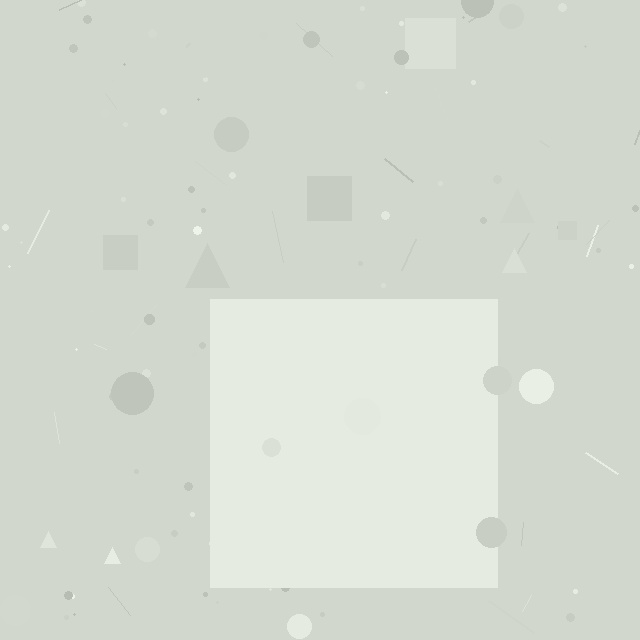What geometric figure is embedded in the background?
A square is embedded in the background.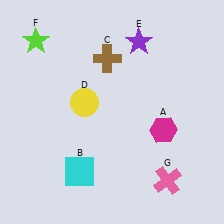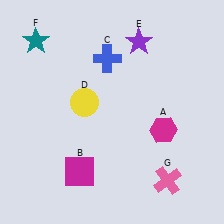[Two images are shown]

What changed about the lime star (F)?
In Image 1, F is lime. In Image 2, it changed to teal.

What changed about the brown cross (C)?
In Image 1, C is brown. In Image 2, it changed to blue.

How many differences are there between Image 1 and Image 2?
There are 3 differences between the two images.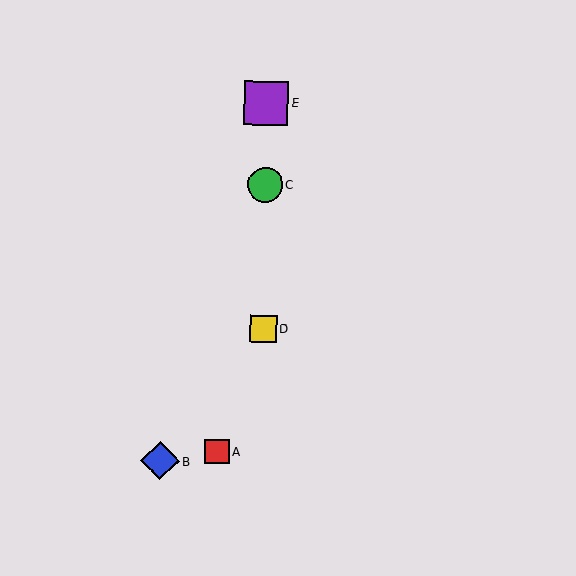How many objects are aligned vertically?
3 objects (C, D, E) are aligned vertically.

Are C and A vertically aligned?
No, C is at x≈265 and A is at x≈217.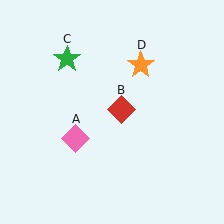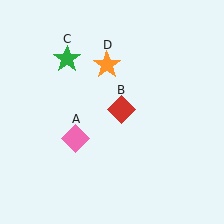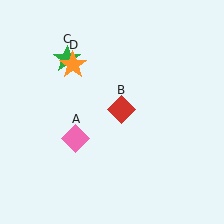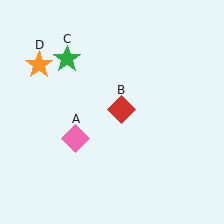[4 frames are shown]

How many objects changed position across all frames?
1 object changed position: orange star (object D).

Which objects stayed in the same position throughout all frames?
Pink diamond (object A) and red diamond (object B) and green star (object C) remained stationary.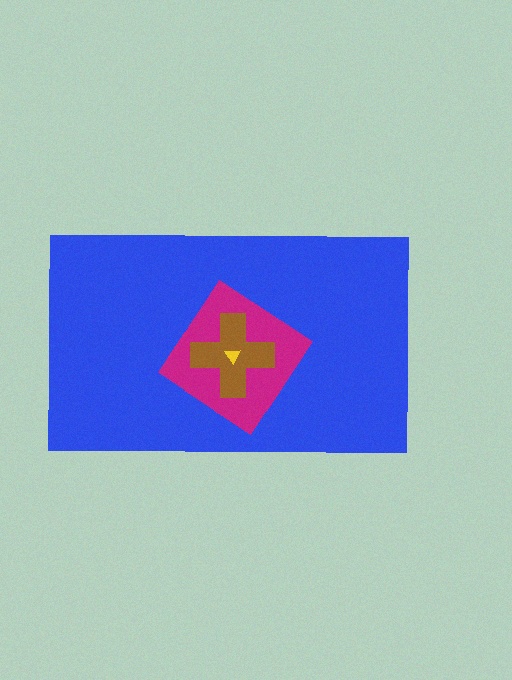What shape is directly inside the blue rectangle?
The magenta diamond.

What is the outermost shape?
The blue rectangle.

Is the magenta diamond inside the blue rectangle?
Yes.